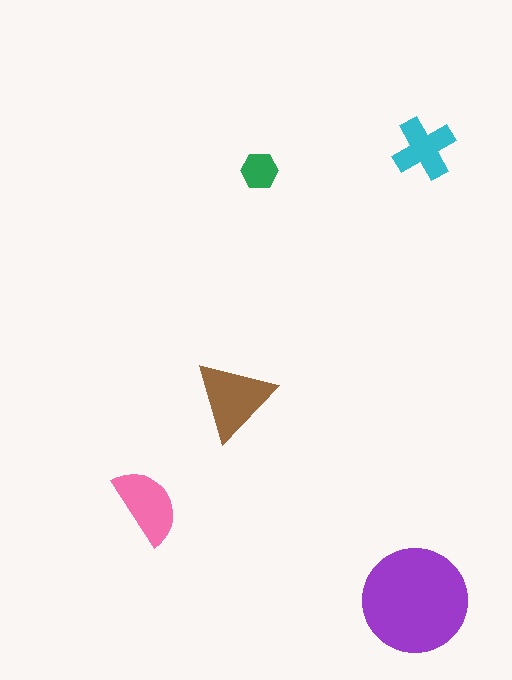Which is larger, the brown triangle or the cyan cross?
The brown triangle.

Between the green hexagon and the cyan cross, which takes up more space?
The cyan cross.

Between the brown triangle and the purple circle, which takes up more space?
The purple circle.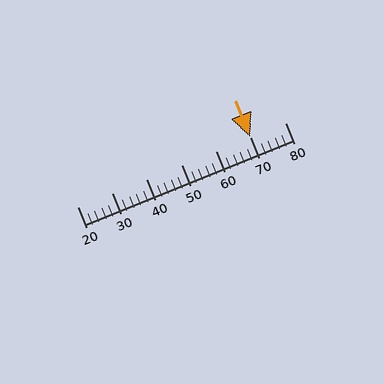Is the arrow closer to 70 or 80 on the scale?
The arrow is closer to 70.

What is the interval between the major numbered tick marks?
The major tick marks are spaced 10 units apart.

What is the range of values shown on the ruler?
The ruler shows values from 20 to 80.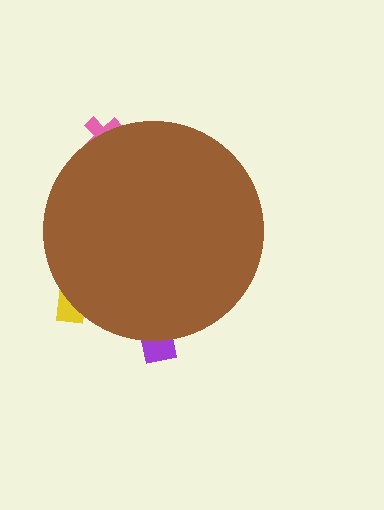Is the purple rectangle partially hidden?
Yes, the purple rectangle is partially hidden behind the brown circle.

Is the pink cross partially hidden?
Yes, the pink cross is partially hidden behind the brown circle.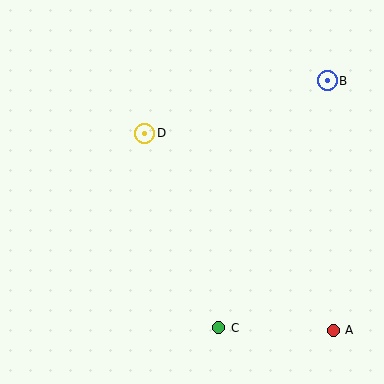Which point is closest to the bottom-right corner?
Point A is closest to the bottom-right corner.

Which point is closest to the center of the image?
Point D at (145, 133) is closest to the center.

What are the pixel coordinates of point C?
Point C is at (219, 328).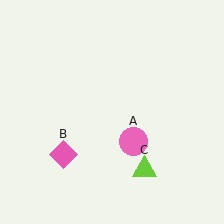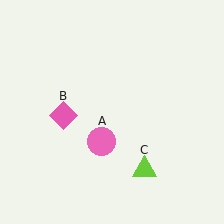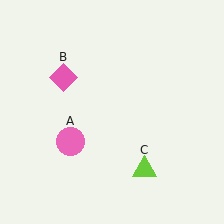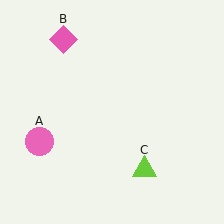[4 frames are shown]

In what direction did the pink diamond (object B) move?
The pink diamond (object B) moved up.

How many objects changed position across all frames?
2 objects changed position: pink circle (object A), pink diamond (object B).